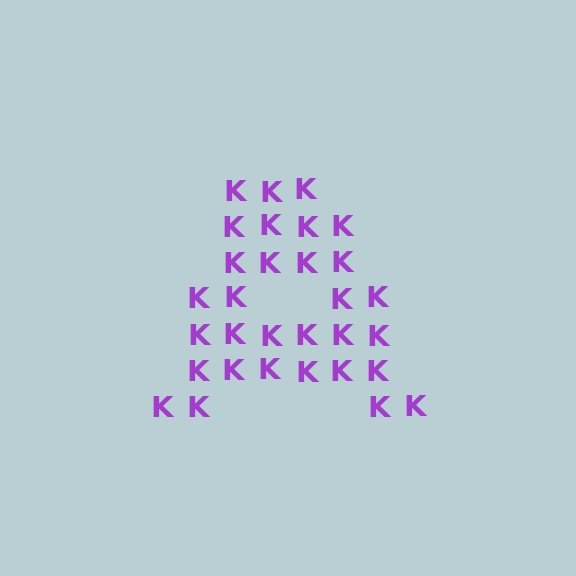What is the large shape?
The large shape is the letter A.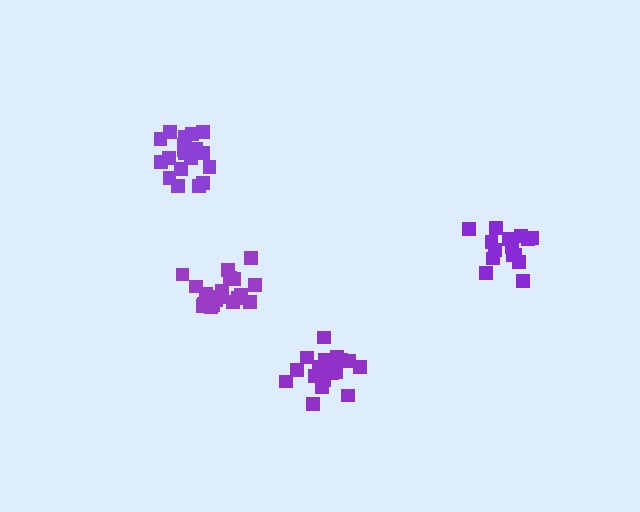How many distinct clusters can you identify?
There are 4 distinct clusters.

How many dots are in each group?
Group 1: 15 dots, Group 2: 20 dots, Group 3: 19 dots, Group 4: 20 dots (74 total).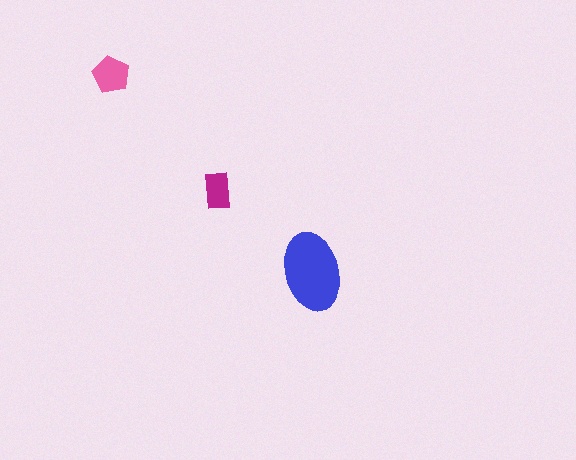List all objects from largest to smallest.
The blue ellipse, the pink pentagon, the magenta rectangle.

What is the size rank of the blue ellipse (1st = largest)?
1st.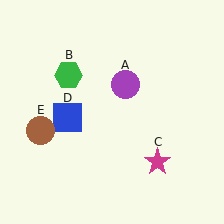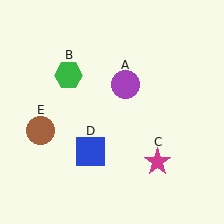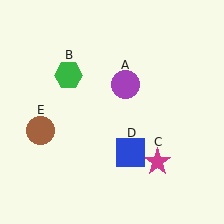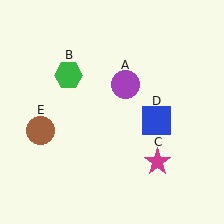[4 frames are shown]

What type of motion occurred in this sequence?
The blue square (object D) rotated counterclockwise around the center of the scene.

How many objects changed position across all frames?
1 object changed position: blue square (object D).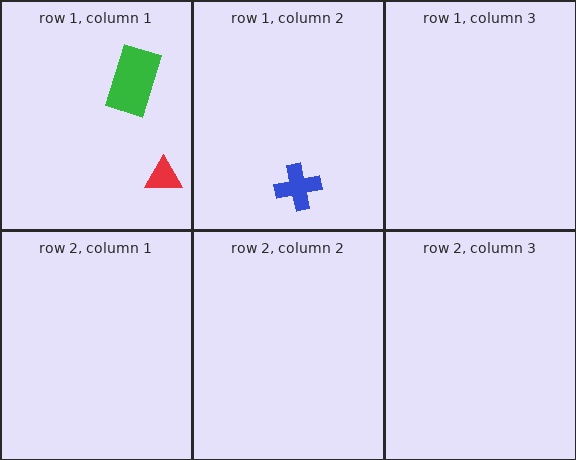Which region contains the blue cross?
The row 1, column 2 region.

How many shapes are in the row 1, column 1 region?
2.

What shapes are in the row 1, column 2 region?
The blue cross.